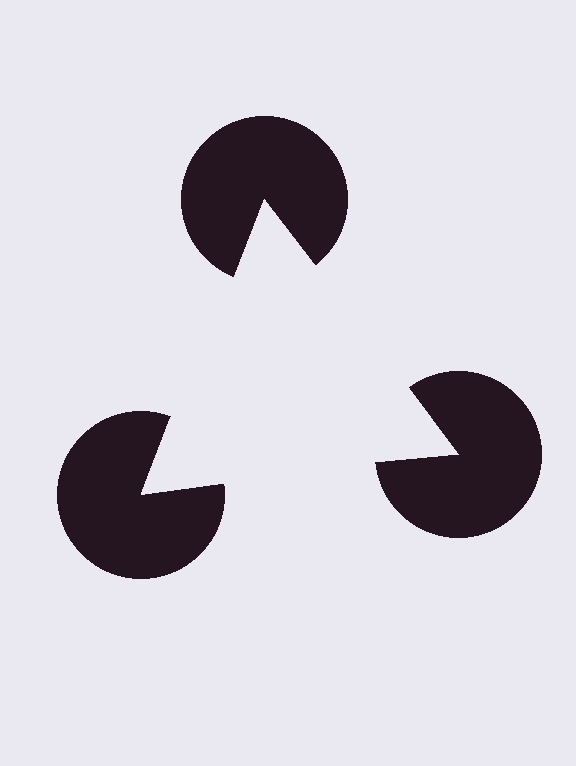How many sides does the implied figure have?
3 sides.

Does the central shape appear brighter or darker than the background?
It typically appears slightly brighter than the background, even though no actual brightness change is drawn.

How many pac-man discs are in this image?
There are 3 — one at each vertex of the illusory triangle.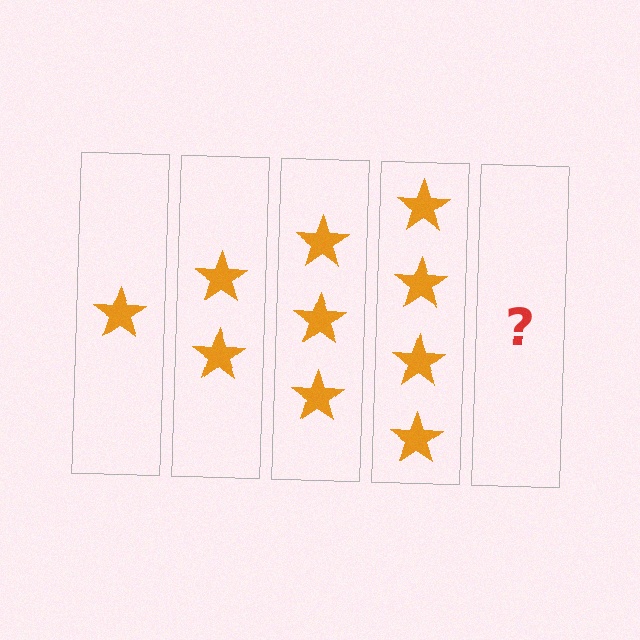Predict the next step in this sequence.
The next step is 5 stars.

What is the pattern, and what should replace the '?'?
The pattern is that each step adds one more star. The '?' should be 5 stars.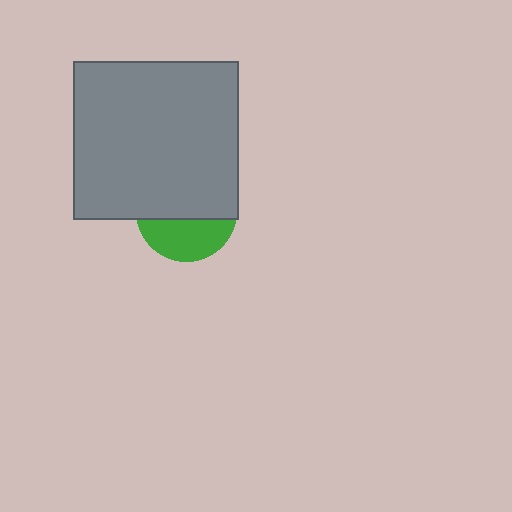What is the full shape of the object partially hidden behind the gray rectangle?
The partially hidden object is a green circle.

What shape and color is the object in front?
The object in front is a gray rectangle.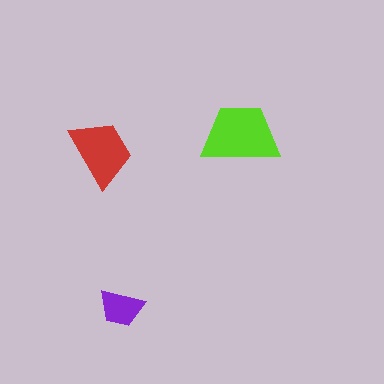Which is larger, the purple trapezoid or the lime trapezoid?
The lime one.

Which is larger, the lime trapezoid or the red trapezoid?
The lime one.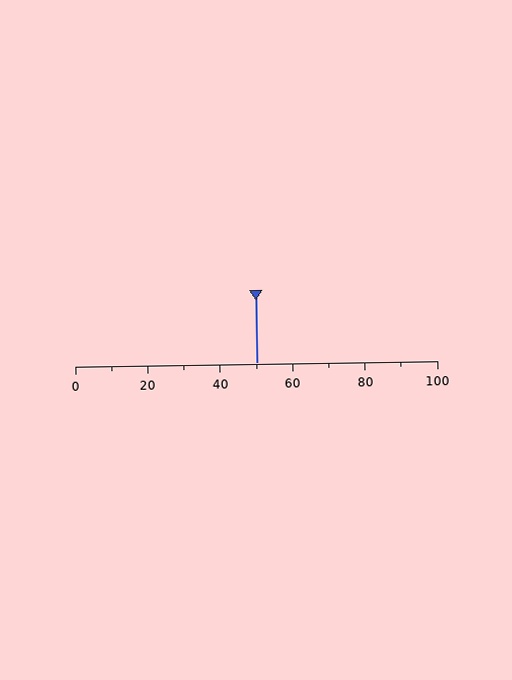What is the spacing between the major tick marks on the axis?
The major ticks are spaced 20 apart.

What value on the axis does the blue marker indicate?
The marker indicates approximately 50.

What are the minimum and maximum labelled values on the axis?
The axis runs from 0 to 100.